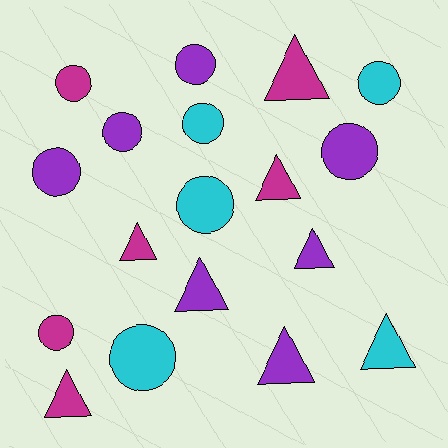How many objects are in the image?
There are 18 objects.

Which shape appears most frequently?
Circle, with 10 objects.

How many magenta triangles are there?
There are 4 magenta triangles.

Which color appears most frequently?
Purple, with 7 objects.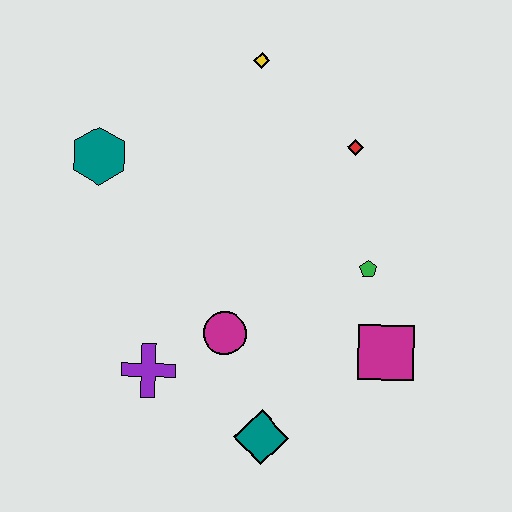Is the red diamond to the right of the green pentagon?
No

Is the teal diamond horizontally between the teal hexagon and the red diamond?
Yes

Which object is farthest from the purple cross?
The yellow diamond is farthest from the purple cross.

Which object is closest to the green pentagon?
The magenta square is closest to the green pentagon.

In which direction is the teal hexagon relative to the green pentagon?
The teal hexagon is to the left of the green pentagon.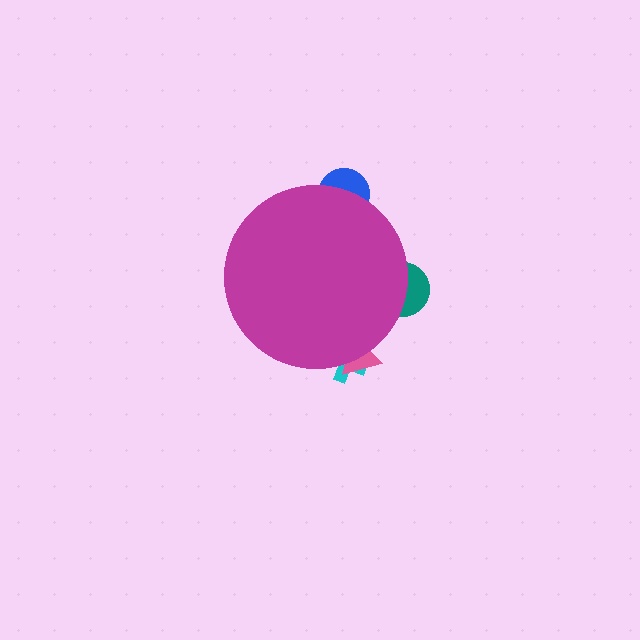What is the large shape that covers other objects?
A magenta circle.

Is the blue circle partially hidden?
Yes, the blue circle is partially hidden behind the magenta circle.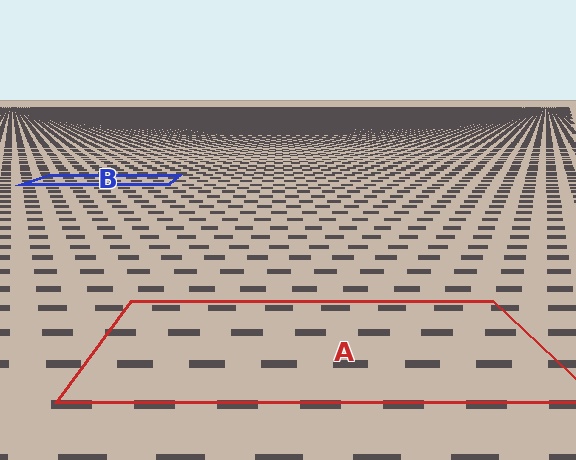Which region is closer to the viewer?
Region A is closer. The texture elements there are larger and more spread out.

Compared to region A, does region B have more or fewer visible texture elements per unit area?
Region B has more texture elements per unit area — they are packed more densely because it is farther away.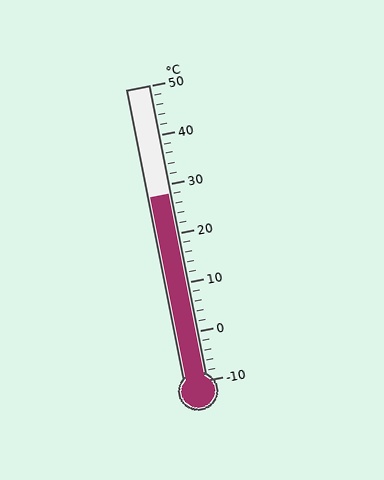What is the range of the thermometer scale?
The thermometer scale ranges from -10°C to 50°C.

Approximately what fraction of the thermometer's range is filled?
The thermometer is filled to approximately 65% of its range.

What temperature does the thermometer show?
The thermometer shows approximately 28°C.